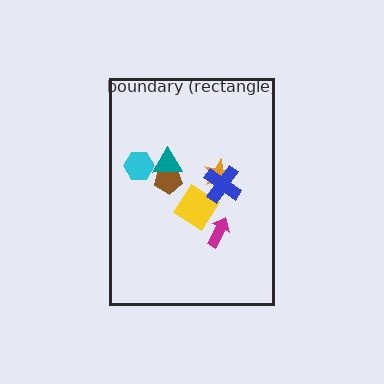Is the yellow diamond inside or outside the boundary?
Inside.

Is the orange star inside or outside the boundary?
Inside.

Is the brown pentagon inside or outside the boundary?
Inside.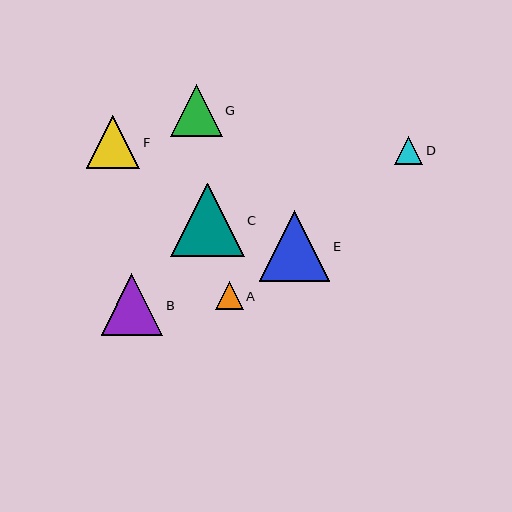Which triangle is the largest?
Triangle C is the largest with a size of approximately 73 pixels.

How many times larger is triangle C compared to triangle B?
Triangle C is approximately 1.2 times the size of triangle B.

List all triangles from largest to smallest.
From largest to smallest: C, E, B, F, G, D, A.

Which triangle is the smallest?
Triangle A is the smallest with a size of approximately 28 pixels.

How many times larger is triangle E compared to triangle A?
Triangle E is approximately 2.5 times the size of triangle A.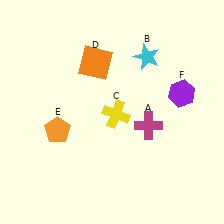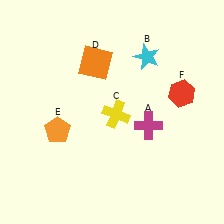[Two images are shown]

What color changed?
The hexagon (F) changed from purple in Image 1 to red in Image 2.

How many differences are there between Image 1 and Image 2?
There is 1 difference between the two images.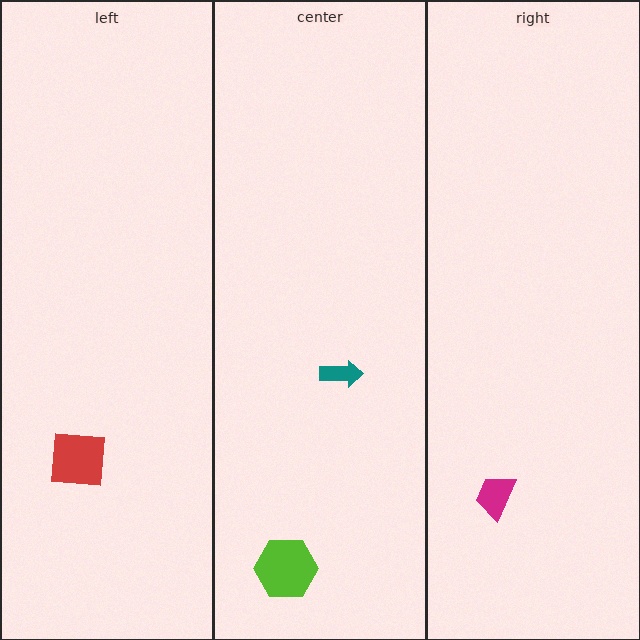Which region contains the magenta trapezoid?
The right region.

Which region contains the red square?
The left region.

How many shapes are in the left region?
1.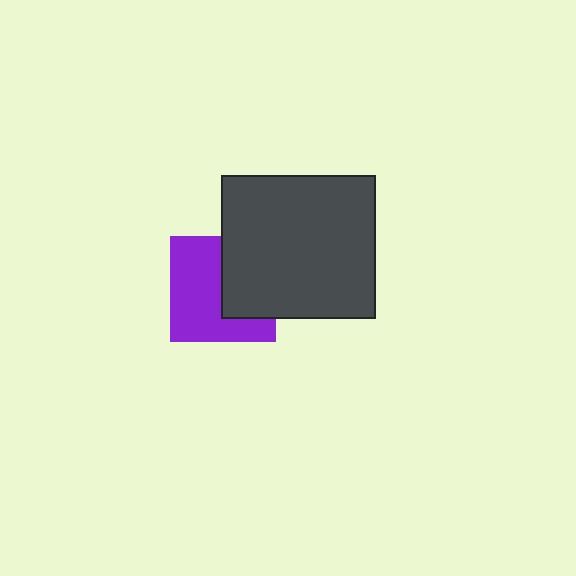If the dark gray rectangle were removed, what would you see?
You would see the complete purple square.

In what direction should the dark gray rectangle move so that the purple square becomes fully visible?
The dark gray rectangle should move right. That is the shortest direction to clear the overlap and leave the purple square fully visible.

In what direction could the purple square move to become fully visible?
The purple square could move left. That would shift it out from behind the dark gray rectangle entirely.